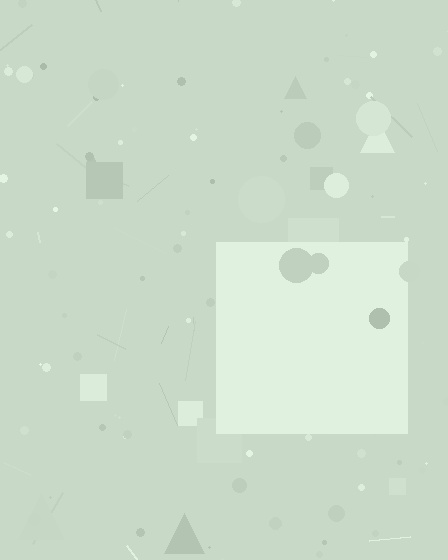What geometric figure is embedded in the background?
A square is embedded in the background.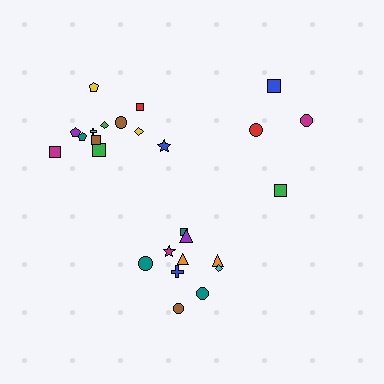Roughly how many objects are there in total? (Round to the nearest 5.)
Roughly 25 objects in total.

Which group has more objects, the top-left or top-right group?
The top-left group.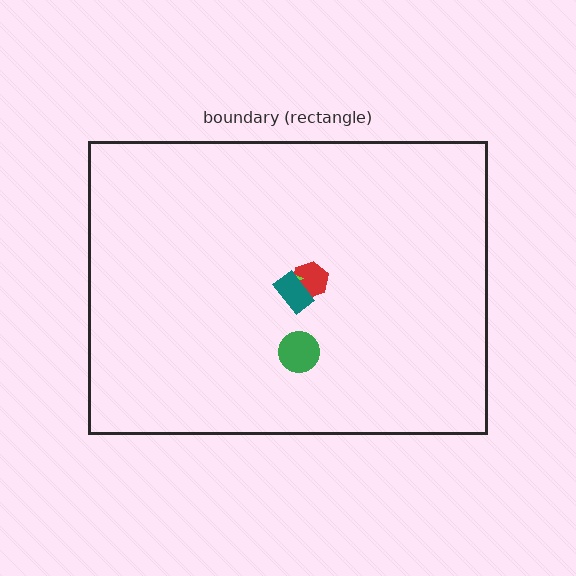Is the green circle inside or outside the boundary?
Inside.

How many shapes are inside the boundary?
4 inside, 0 outside.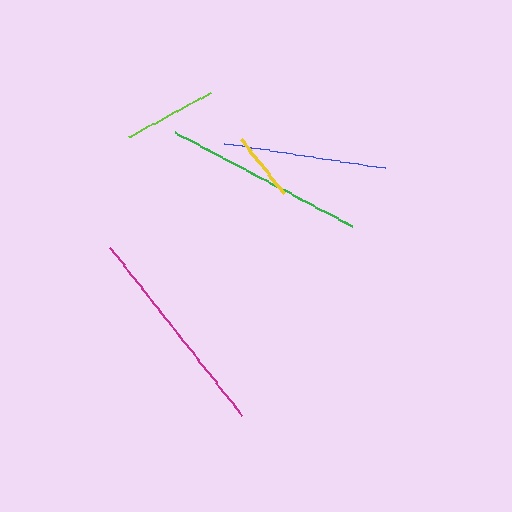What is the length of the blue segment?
The blue segment is approximately 162 pixels long.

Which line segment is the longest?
The magenta line is the longest at approximately 214 pixels.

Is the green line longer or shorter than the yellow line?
The green line is longer than the yellow line.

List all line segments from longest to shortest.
From longest to shortest: magenta, green, blue, lime, yellow.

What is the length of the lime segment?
The lime segment is approximately 93 pixels long.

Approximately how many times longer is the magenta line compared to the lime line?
The magenta line is approximately 2.3 times the length of the lime line.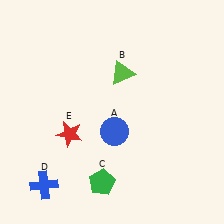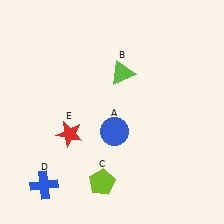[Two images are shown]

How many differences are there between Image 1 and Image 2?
There is 1 difference between the two images.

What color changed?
The pentagon (C) changed from green in Image 1 to lime in Image 2.